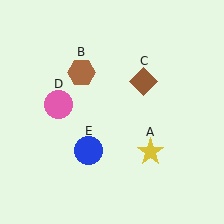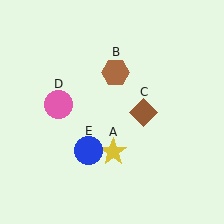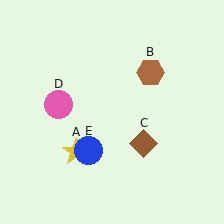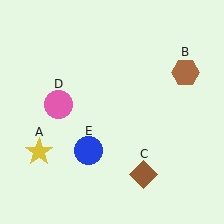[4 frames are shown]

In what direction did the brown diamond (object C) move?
The brown diamond (object C) moved down.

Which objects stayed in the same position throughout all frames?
Pink circle (object D) and blue circle (object E) remained stationary.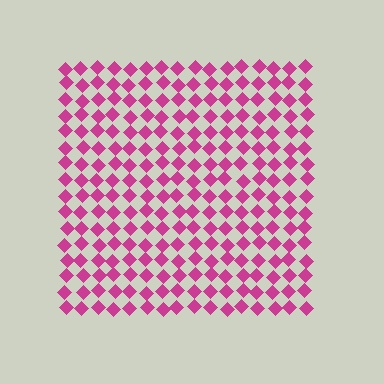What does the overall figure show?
The overall figure shows a square.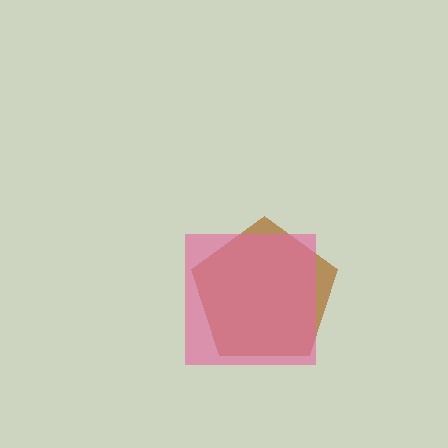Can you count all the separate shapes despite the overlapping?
Yes, there are 2 separate shapes.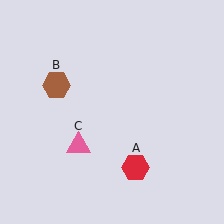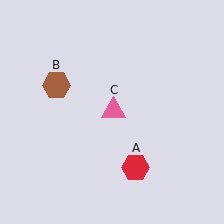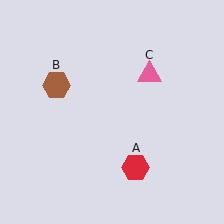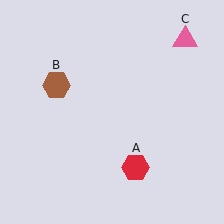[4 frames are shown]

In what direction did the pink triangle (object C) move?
The pink triangle (object C) moved up and to the right.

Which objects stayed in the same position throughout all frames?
Red hexagon (object A) and brown hexagon (object B) remained stationary.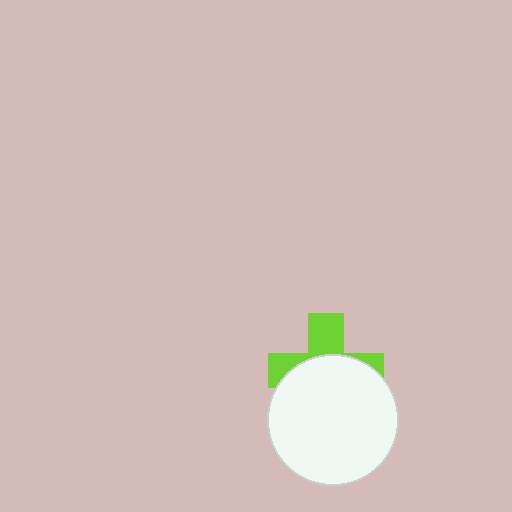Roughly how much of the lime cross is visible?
A small part of it is visible (roughly 39%).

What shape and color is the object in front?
The object in front is a white circle.